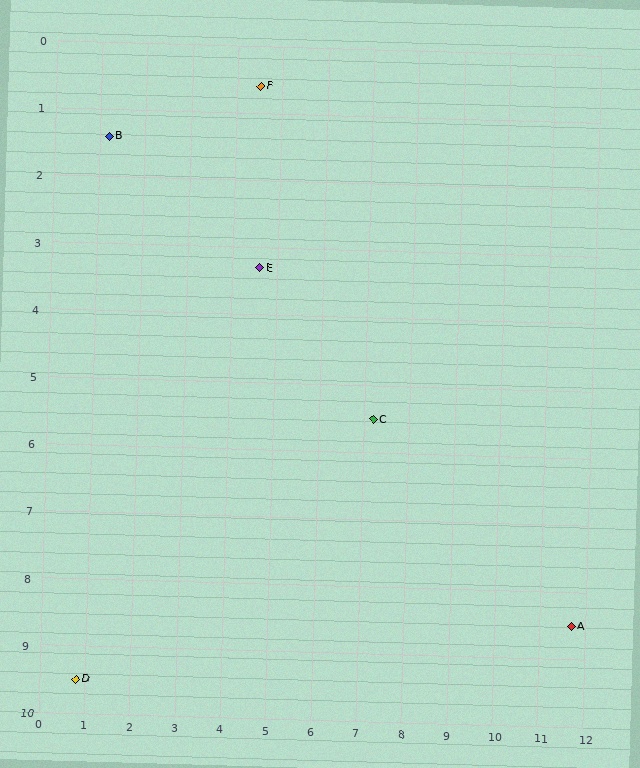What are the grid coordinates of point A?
Point A is at approximately (11.7, 8.5).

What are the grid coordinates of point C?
Point C is at approximately (7.2, 5.5).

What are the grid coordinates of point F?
Point F is at approximately (4.5, 0.6).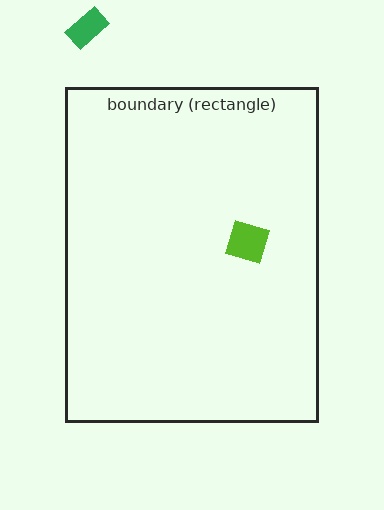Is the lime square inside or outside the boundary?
Inside.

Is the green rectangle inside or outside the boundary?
Outside.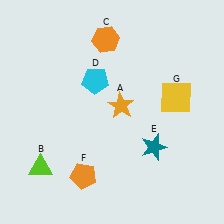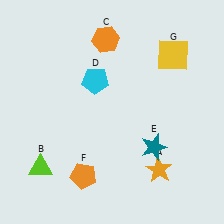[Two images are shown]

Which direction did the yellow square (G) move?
The yellow square (G) moved up.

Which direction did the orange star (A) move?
The orange star (A) moved down.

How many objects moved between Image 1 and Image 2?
2 objects moved between the two images.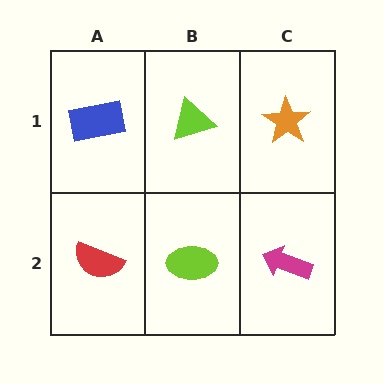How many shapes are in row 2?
3 shapes.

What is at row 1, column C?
An orange star.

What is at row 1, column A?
A blue rectangle.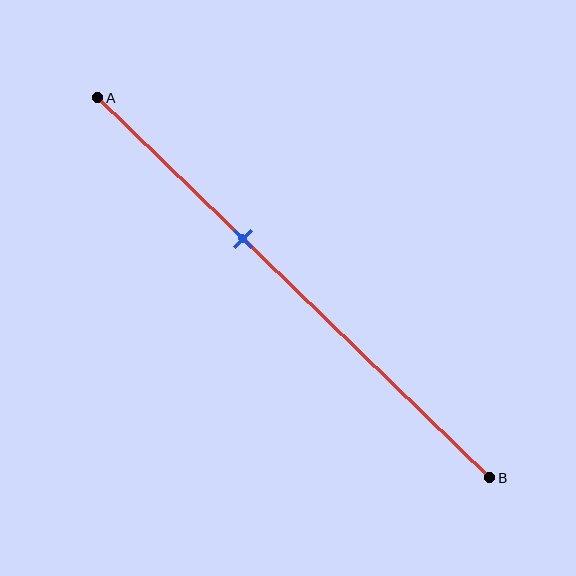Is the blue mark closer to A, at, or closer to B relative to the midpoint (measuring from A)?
The blue mark is closer to point A than the midpoint of segment AB.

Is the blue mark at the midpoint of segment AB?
No, the mark is at about 35% from A, not at the 50% midpoint.